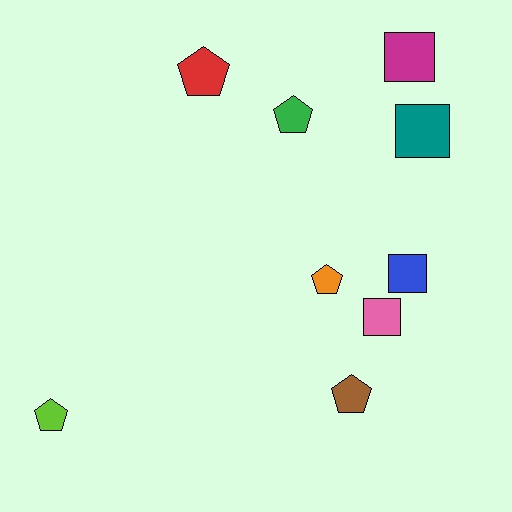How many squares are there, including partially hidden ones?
There are 4 squares.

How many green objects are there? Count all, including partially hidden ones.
There is 1 green object.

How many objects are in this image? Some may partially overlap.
There are 9 objects.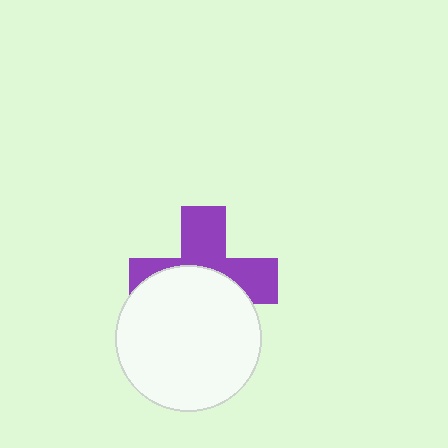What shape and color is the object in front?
The object in front is a white circle.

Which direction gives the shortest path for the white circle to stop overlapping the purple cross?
Moving down gives the shortest separation.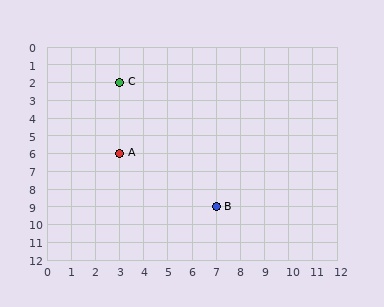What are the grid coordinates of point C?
Point C is at grid coordinates (3, 2).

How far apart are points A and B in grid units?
Points A and B are 4 columns and 3 rows apart (about 5.0 grid units diagonally).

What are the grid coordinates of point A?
Point A is at grid coordinates (3, 6).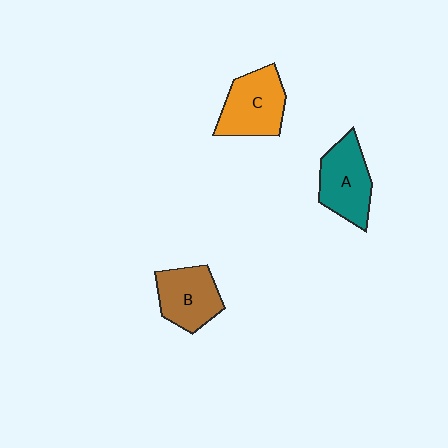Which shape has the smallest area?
Shape B (brown).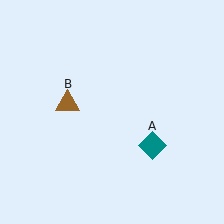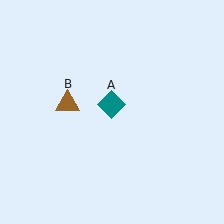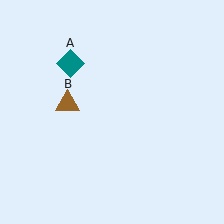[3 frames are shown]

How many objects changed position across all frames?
1 object changed position: teal diamond (object A).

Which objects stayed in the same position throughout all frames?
Brown triangle (object B) remained stationary.